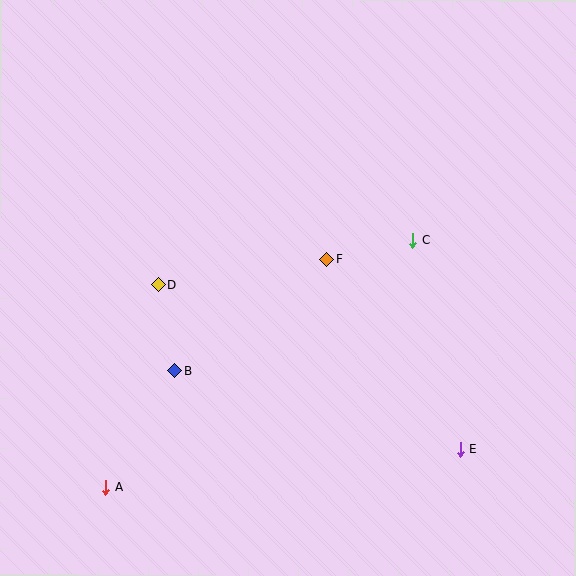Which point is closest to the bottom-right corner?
Point E is closest to the bottom-right corner.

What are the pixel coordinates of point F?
Point F is at (327, 260).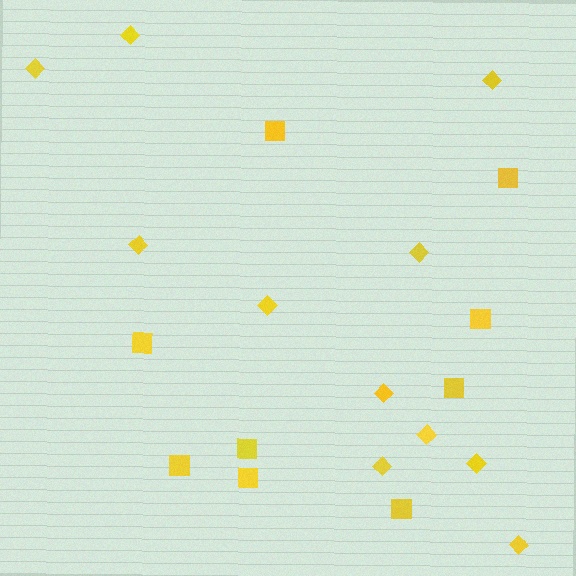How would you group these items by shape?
There are 2 groups: one group of squares (9) and one group of diamonds (11).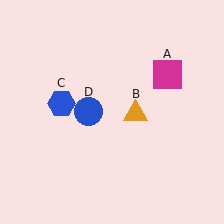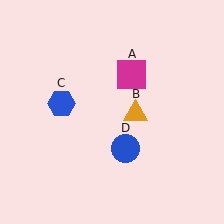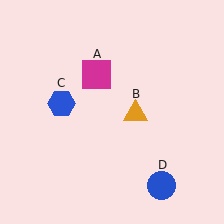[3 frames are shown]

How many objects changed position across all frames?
2 objects changed position: magenta square (object A), blue circle (object D).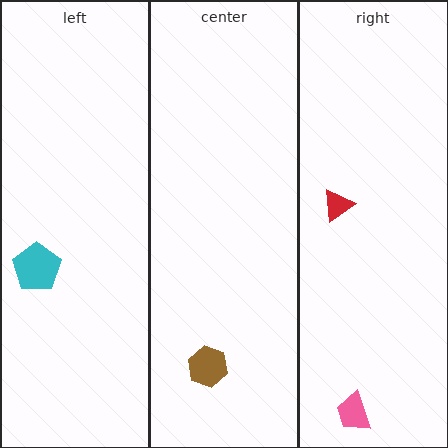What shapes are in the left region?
The cyan pentagon.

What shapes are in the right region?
The pink trapezoid, the red triangle.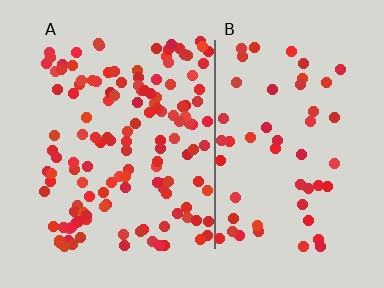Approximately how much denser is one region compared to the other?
Approximately 2.5× — region A over region B.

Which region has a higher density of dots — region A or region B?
A (the left).